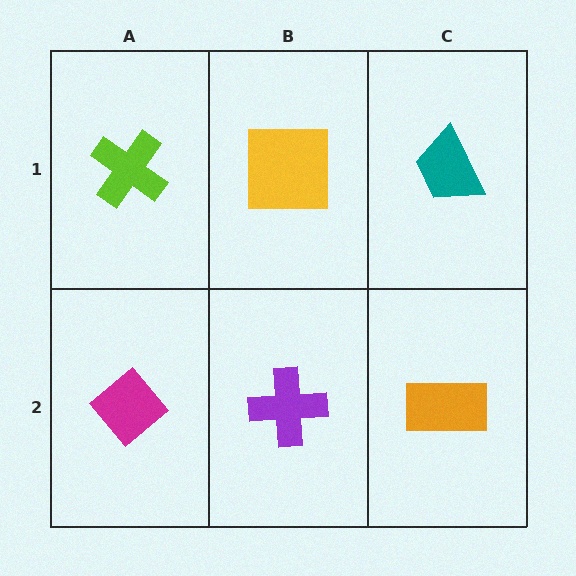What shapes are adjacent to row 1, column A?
A magenta diamond (row 2, column A), a yellow square (row 1, column B).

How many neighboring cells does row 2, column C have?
2.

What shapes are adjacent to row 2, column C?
A teal trapezoid (row 1, column C), a purple cross (row 2, column B).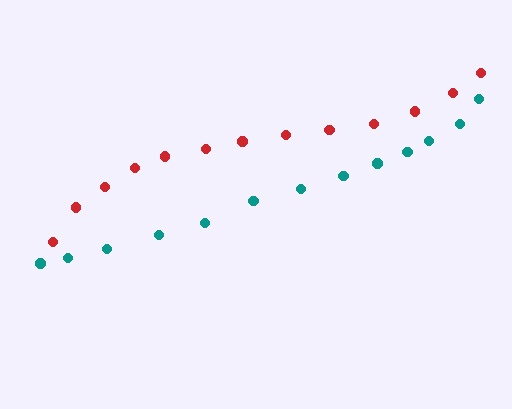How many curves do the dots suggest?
There are 2 distinct paths.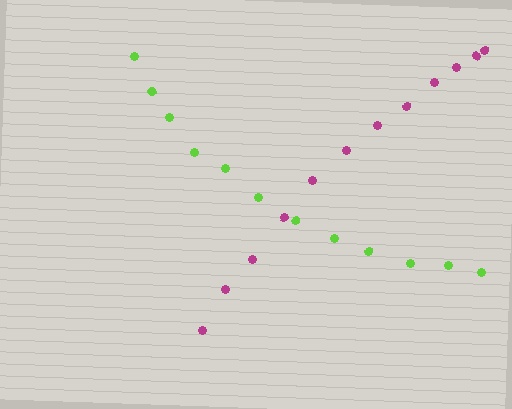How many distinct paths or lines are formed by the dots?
There are 2 distinct paths.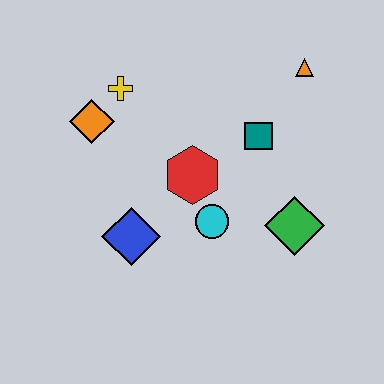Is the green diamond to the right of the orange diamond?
Yes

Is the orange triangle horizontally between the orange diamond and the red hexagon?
No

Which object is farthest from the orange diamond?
The green diamond is farthest from the orange diamond.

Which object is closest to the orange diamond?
The yellow cross is closest to the orange diamond.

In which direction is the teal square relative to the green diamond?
The teal square is above the green diamond.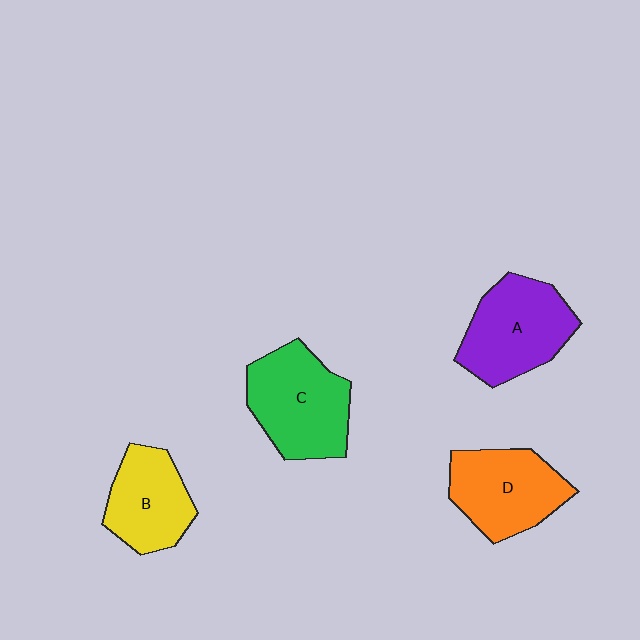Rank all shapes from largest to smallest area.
From largest to smallest: C (green), A (purple), D (orange), B (yellow).